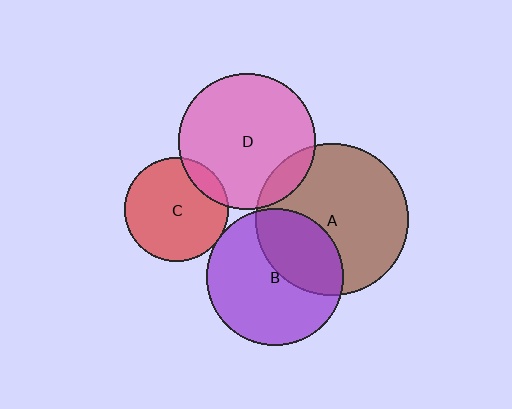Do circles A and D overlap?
Yes.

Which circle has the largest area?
Circle A (brown).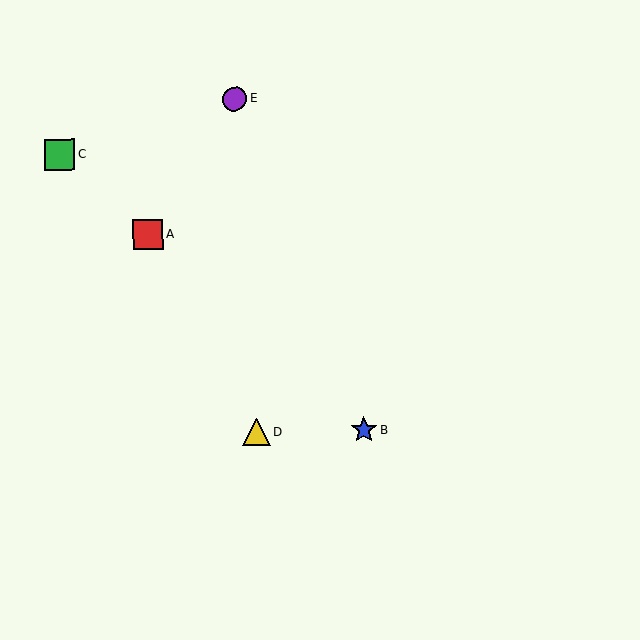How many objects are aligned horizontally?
2 objects (B, D) are aligned horizontally.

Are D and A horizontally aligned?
No, D is at y≈432 and A is at y≈234.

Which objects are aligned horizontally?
Objects B, D are aligned horizontally.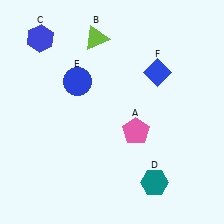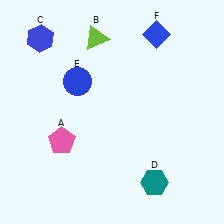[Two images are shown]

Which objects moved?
The objects that moved are: the pink pentagon (A), the blue diamond (F).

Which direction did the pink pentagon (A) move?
The pink pentagon (A) moved left.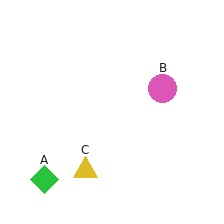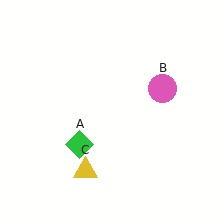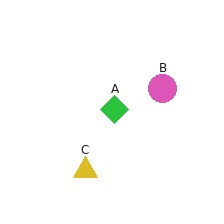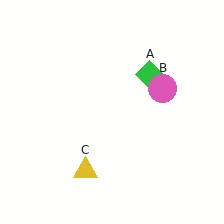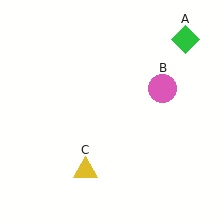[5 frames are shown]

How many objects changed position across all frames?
1 object changed position: green diamond (object A).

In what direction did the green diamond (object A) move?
The green diamond (object A) moved up and to the right.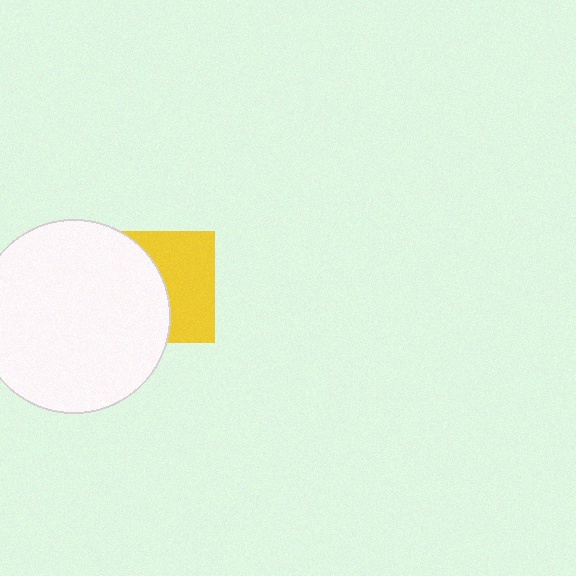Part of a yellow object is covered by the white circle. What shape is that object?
It is a square.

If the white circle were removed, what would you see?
You would see the complete yellow square.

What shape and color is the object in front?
The object in front is a white circle.